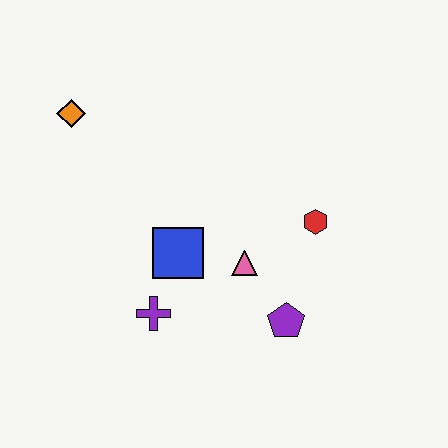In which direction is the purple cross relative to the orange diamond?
The purple cross is below the orange diamond.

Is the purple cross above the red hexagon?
No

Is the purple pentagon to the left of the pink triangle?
No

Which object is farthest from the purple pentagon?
The orange diamond is farthest from the purple pentagon.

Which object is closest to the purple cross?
The blue square is closest to the purple cross.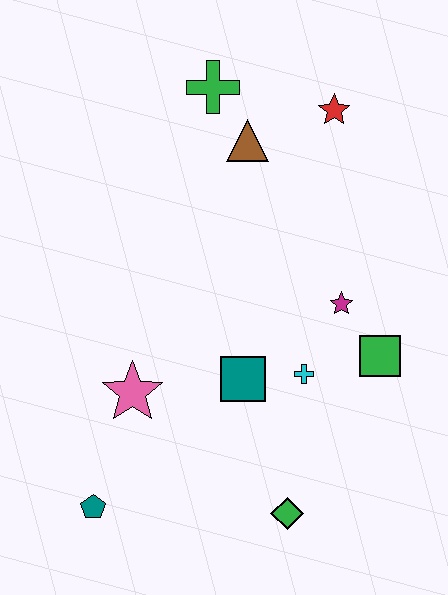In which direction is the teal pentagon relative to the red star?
The teal pentagon is below the red star.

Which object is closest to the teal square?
The cyan cross is closest to the teal square.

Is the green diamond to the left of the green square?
Yes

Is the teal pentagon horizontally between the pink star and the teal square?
No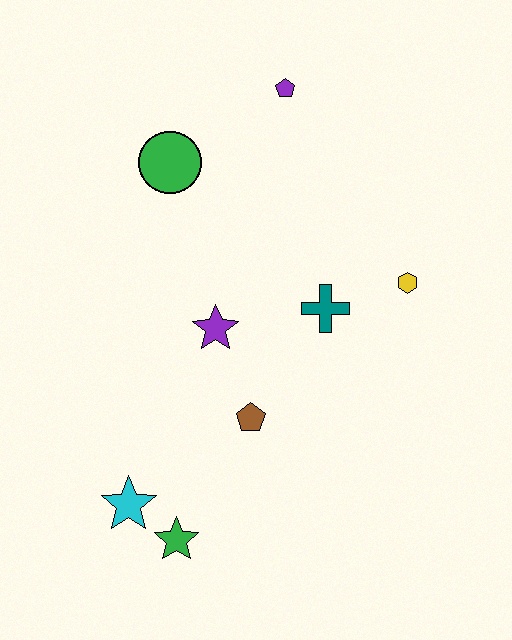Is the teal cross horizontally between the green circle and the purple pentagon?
No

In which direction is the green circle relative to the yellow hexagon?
The green circle is to the left of the yellow hexagon.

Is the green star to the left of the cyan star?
No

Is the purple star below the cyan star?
No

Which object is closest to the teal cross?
The yellow hexagon is closest to the teal cross.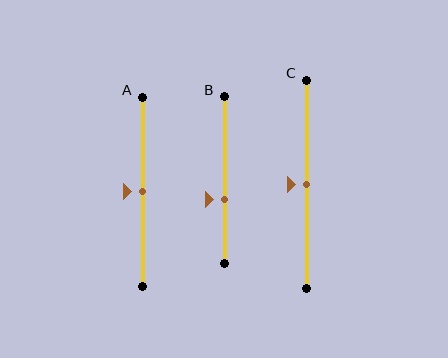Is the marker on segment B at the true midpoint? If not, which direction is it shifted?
No, the marker on segment B is shifted downward by about 11% of the segment length.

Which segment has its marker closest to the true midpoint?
Segment A has its marker closest to the true midpoint.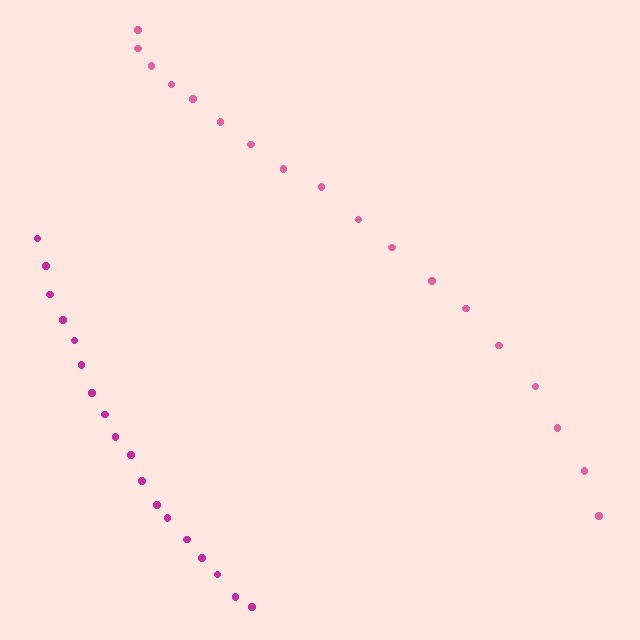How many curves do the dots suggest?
There are 2 distinct paths.